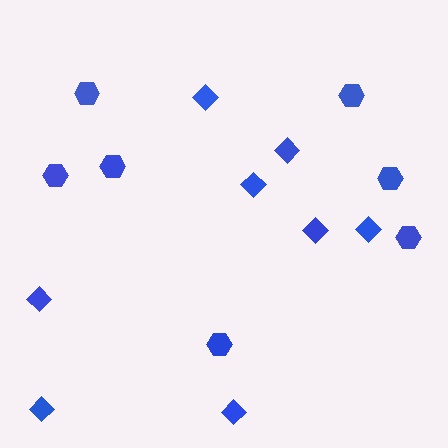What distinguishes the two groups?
There are 2 groups: one group of hexagons (7) and one group of diamonds (8).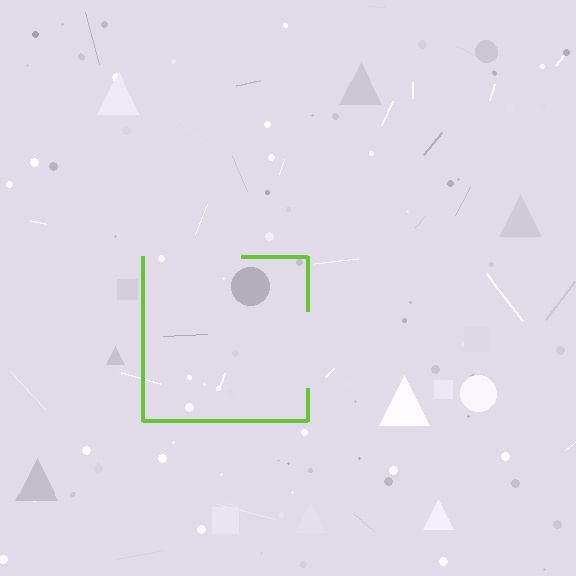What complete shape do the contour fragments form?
The contour fragments form a square.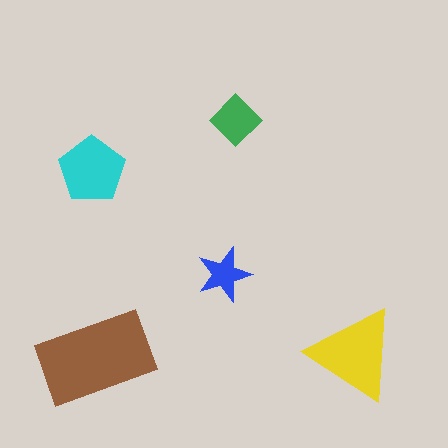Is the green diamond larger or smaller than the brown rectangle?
Smaller.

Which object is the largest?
The brown rectangle.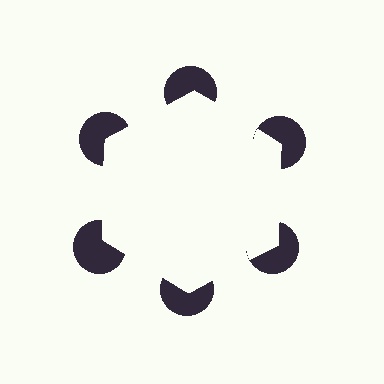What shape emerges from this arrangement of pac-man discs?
An illusory hexagon — its edges are inferred from the aligned wedge cuts in the pac-man discs, not physically drawn.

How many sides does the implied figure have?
6 sides.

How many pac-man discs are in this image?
There are 6 — one at each vertex of the illusory hexagon.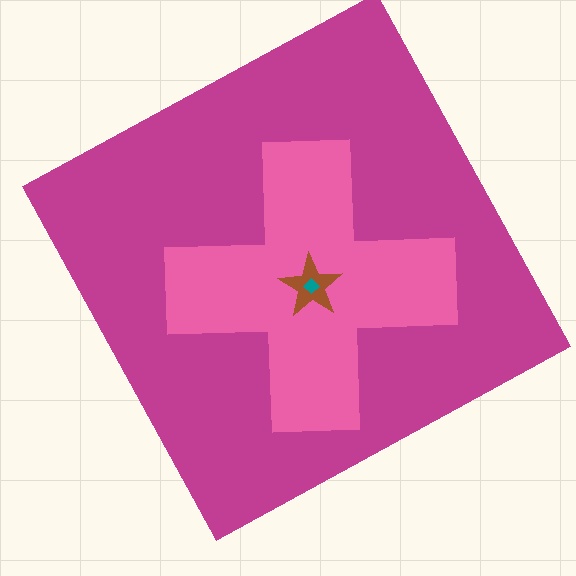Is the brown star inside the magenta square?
Yes.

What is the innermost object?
The teal diamond.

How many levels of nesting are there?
4.